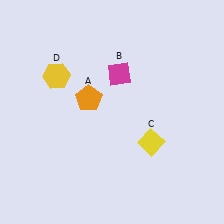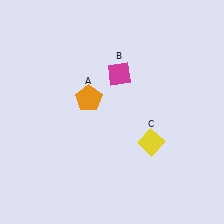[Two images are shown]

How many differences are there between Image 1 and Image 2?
There is 1 difference between the two images.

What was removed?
The yellow hexagon (D) was removed in Image 2.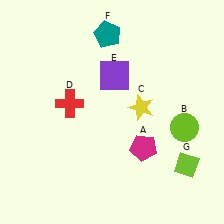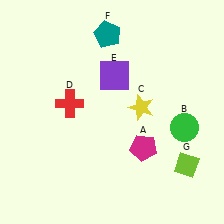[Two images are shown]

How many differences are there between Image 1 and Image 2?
There is 1 difference between the two images.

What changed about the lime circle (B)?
In Image 1, B is lime. In Image 2, it changed to green.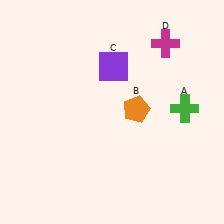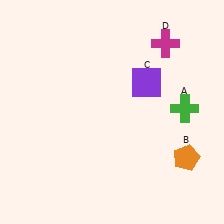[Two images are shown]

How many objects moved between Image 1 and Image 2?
2 objects moved between the two images.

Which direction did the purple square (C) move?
The purple square (C) moved right.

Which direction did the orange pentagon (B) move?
The orange pentagon (B) moved right.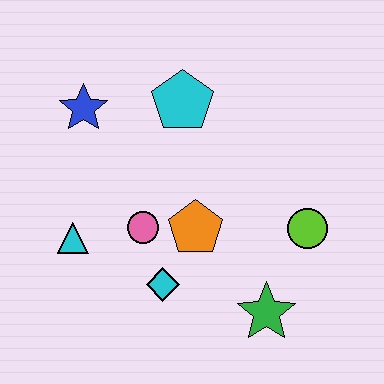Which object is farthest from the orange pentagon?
The blue star is farthest from the orange pentagon.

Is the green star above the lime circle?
No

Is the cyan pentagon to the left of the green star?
Yes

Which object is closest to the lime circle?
The green star is closest to the lime circle.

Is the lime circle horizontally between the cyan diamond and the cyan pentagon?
No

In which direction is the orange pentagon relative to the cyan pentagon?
The orange pentagon is below the cyan pentagon.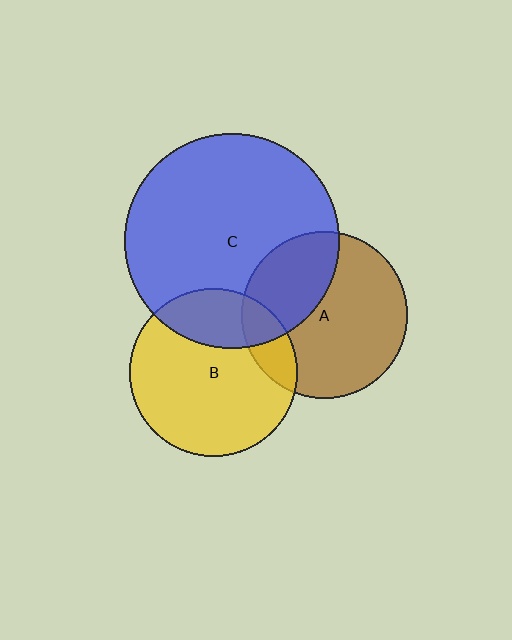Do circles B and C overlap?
Yes.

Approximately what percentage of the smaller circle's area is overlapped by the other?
Approximately 25%.